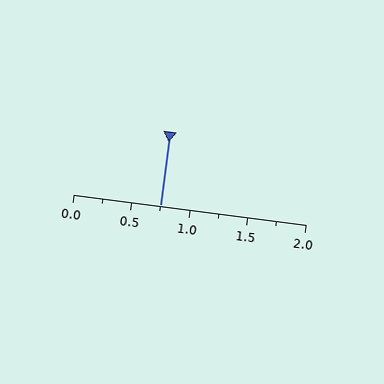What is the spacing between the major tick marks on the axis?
The major ticks are spaced 0.5 apart.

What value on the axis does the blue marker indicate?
The marker indicates approximately 0.75.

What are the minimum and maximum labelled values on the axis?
The axis runs from 0.0 to 2.0.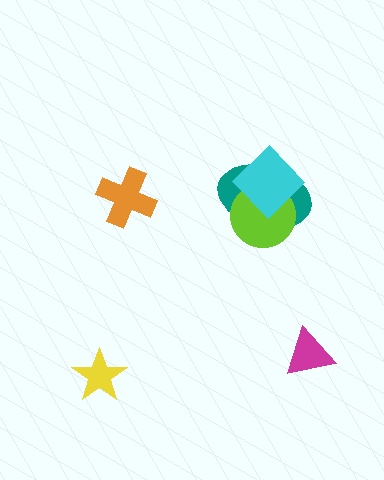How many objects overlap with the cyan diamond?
2 objects overlap with the cyan diamond.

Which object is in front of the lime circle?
The cyan diamond is in front of the lime circle.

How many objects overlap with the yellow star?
0 objects overlap with the yellow star.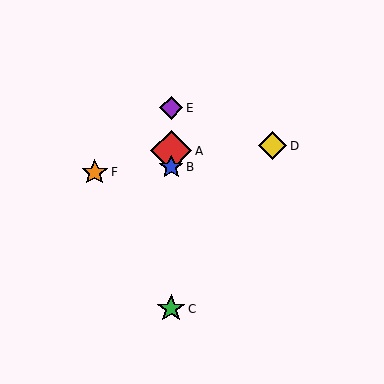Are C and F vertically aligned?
No, C is at x≈171 and F is at x≈95.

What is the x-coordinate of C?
Object C is at x≈171.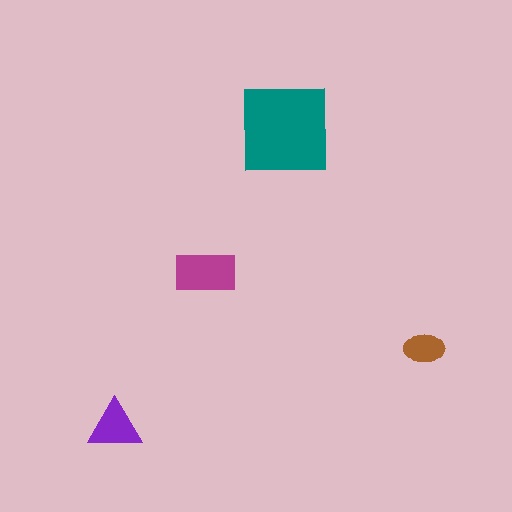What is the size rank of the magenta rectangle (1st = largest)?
2nd.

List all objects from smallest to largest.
The brown ellipse, the purple triangle, the magenta rectangle, the teal square.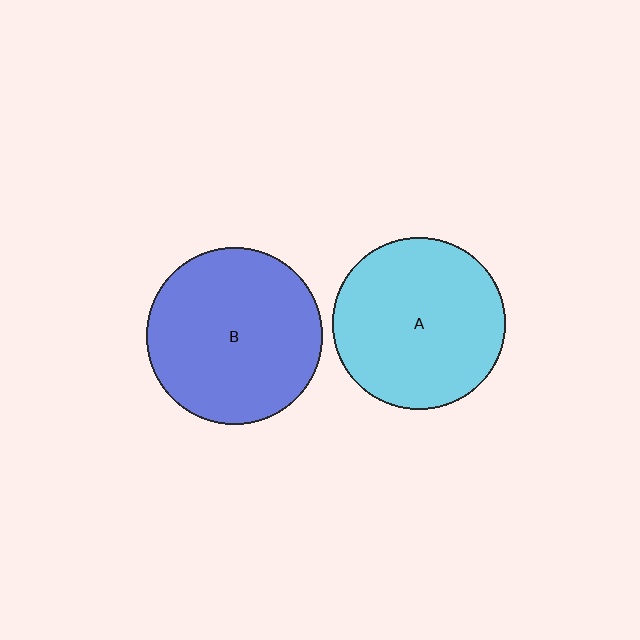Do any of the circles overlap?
No, none of the circles overlap.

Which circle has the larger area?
Circle B (blue).